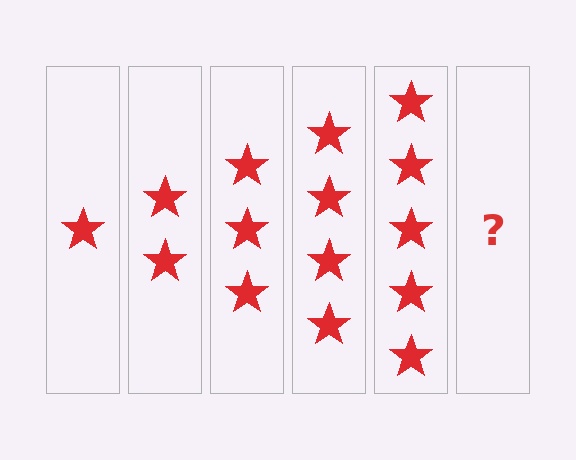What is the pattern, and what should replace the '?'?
The pattern is that each step adds one more star. The '?' should be 6 stars.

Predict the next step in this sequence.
The next step is 6 stars.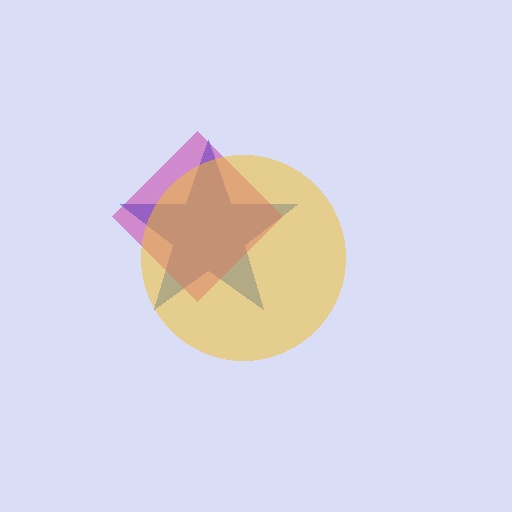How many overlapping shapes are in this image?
There are 3 overlapping shapes in the image.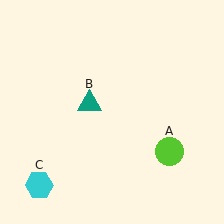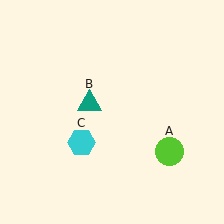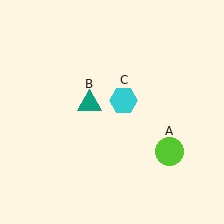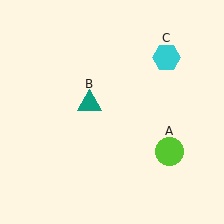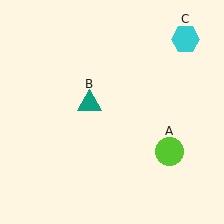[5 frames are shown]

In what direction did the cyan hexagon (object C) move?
The cyan hexagon (object C) moved up and to the right.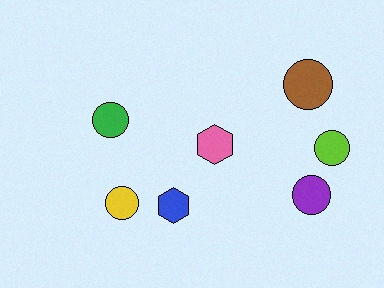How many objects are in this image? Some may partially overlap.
There are 7 objects.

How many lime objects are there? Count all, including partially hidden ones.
There is 1 lime object.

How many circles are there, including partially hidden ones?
There are 5 circles.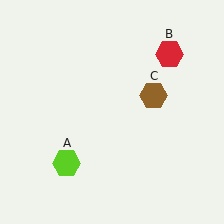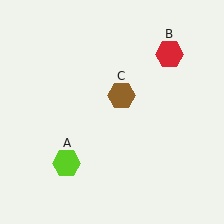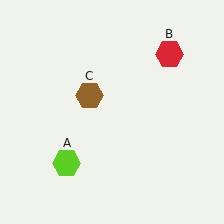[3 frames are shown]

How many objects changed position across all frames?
1 object changed position: brown hexagon (object C).